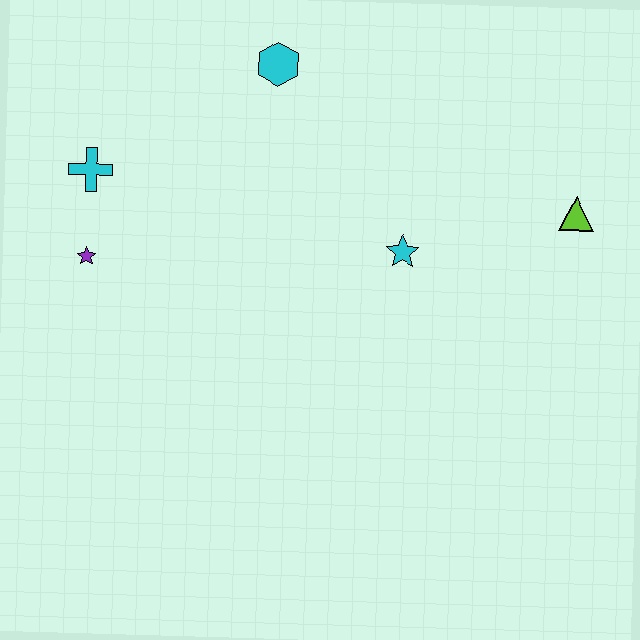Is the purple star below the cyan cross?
Yes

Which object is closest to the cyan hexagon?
The cyan cross is closest to the cyan hexagon.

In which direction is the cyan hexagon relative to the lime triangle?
The cyan hexagon is to the left of the lime triangle.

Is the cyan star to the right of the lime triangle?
No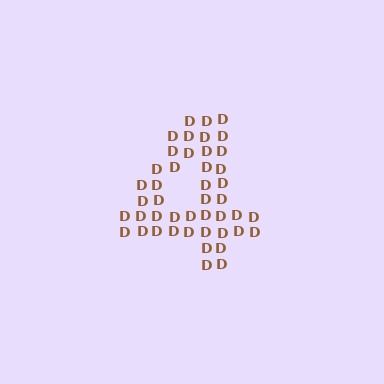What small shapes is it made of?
It is made of small letter D's.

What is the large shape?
The large shape is the digit 4.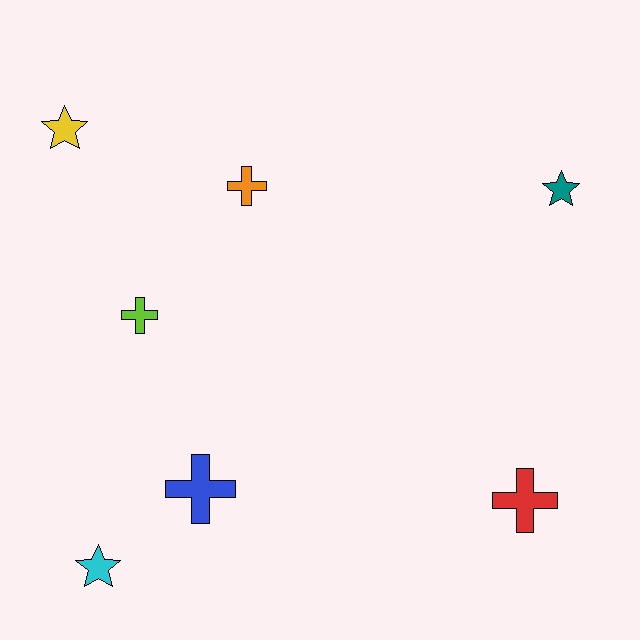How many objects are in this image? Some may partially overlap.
There are 7 objects.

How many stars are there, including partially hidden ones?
There are 3 stars.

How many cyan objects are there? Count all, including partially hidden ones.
There is 1 cyan object.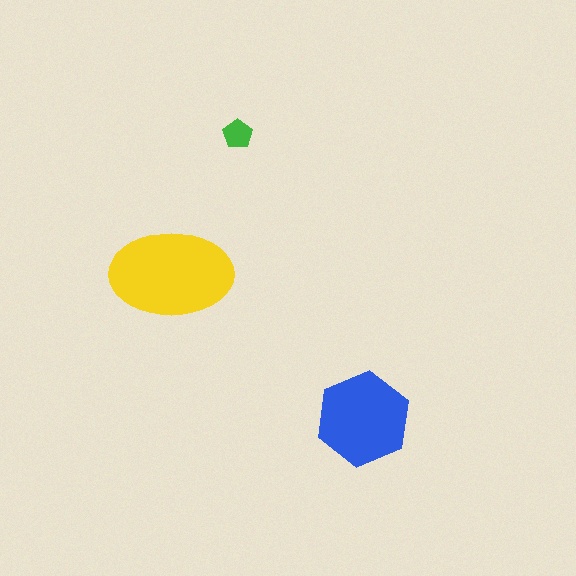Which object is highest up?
The green pentagon is topmost.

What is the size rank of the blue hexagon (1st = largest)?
2nd.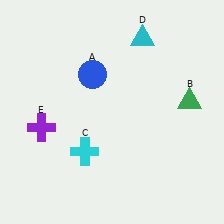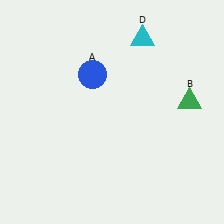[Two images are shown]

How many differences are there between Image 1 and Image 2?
There are 2 differences between the two images.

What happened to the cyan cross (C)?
The cyan cross (C) was removed in Image 2. It was in the bottom-left area of Image 1.